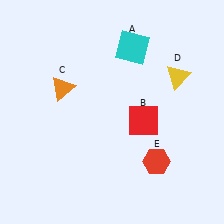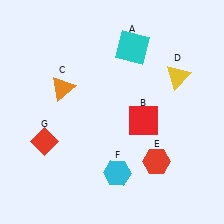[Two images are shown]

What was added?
A cyan hexagon (F), a red diamond (G) were added in Image 2.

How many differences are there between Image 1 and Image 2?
There are 2 differences between the two images.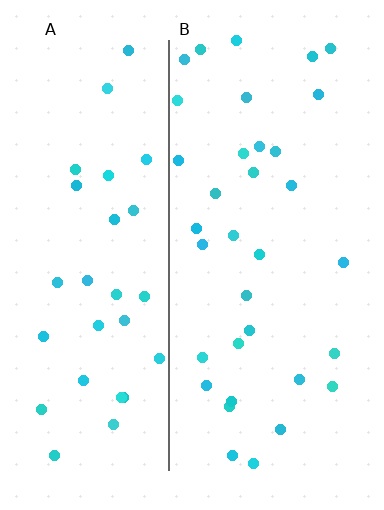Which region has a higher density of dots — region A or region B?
B (the right).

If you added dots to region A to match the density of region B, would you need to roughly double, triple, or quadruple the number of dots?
Approximately double.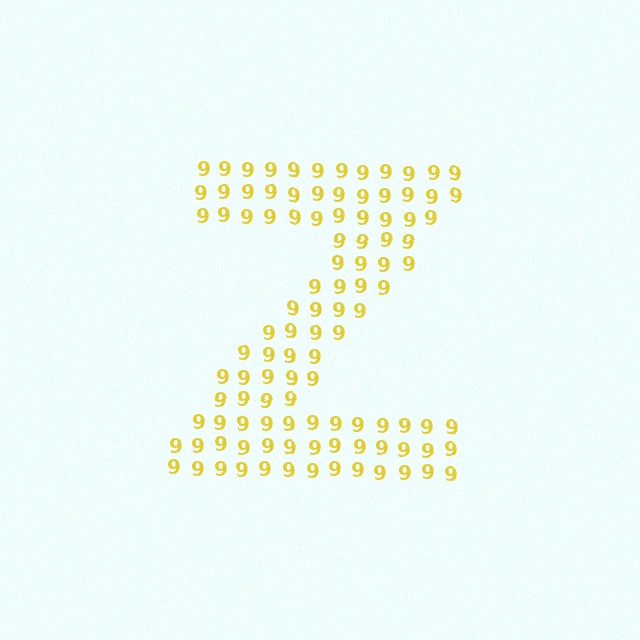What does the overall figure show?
The overall figure shows the letter Z.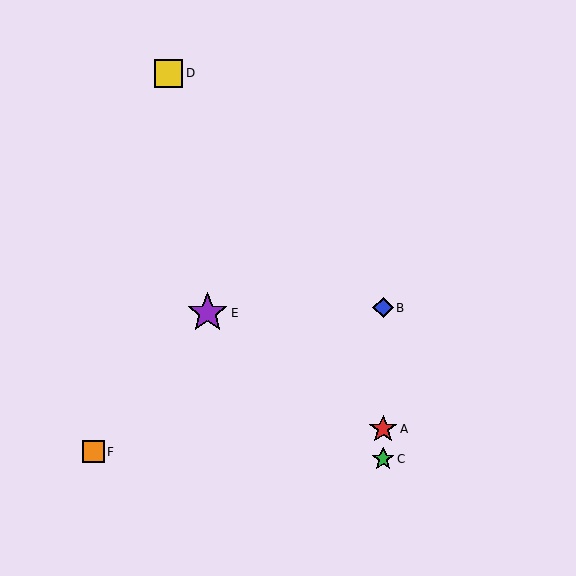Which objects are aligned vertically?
Objects A, B, C are aligned vertically.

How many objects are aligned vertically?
3 objects (A, B, C) are aligned vertically.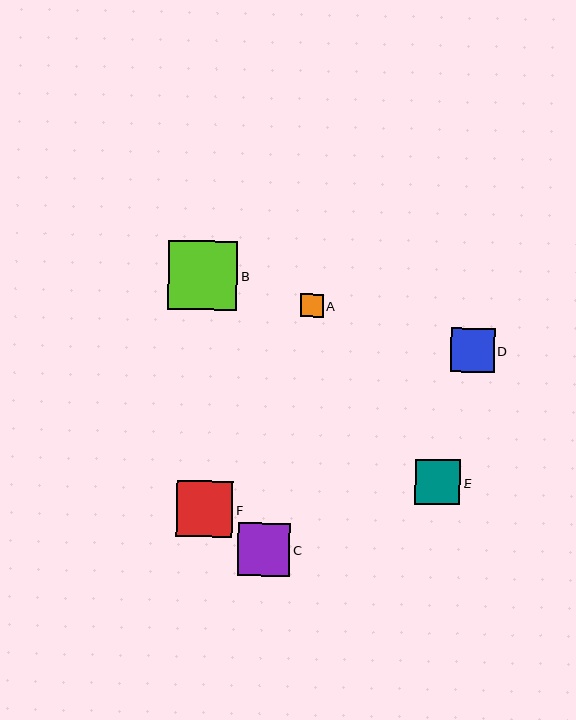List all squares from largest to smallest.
From largest to smallest: B, F, C, E, D, A.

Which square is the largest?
Square B is the largest with a size of approximately 69 pixels.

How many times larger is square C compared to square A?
Square C is approximately 2.3 times the size of square A.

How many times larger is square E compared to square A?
Square E is approximately 2.0 times the size of square A.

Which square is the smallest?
Square A is the smallest with a size of approximately 23 pixels.